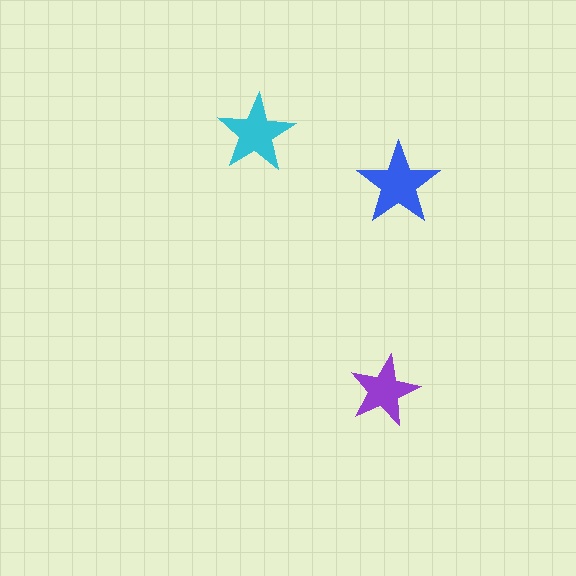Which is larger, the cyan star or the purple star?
The cyan one.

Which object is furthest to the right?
The blue star is rightmost.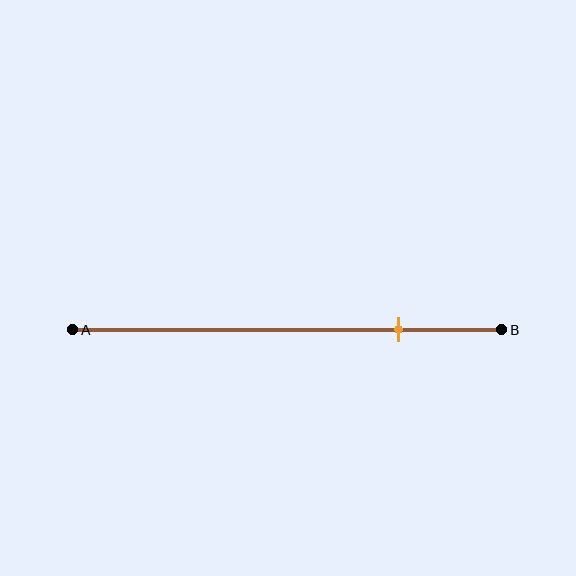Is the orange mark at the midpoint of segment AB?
No, the mark is at about 75% from A, not at the 50% midpoint.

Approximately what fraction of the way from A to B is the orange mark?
The orange mark is approximately 75% of the way from A to B.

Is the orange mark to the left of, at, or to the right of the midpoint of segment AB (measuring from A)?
The orange mark is to the right of the midpoint of segment AB.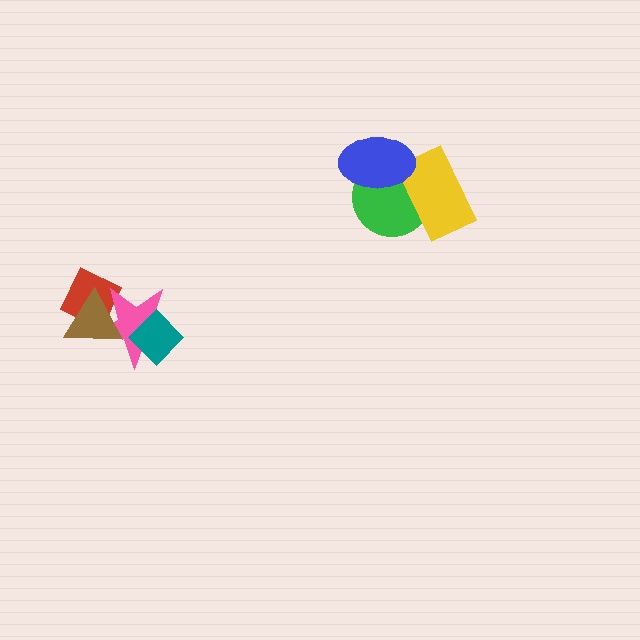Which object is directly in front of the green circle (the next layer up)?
The yellow rectangle is directly in front of the green circle.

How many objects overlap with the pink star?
3 objects overlap with the pink star.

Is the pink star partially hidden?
Yes, it is partially covered by another shape.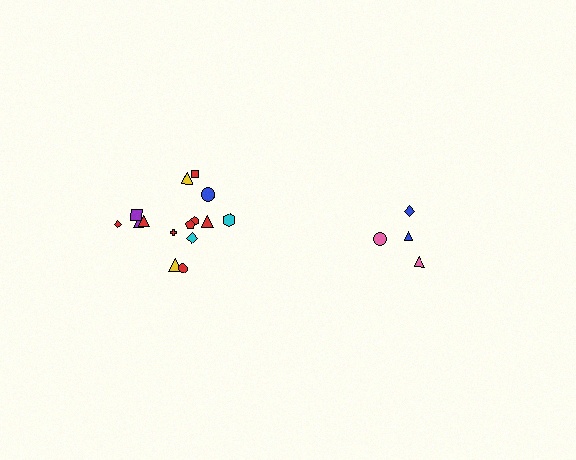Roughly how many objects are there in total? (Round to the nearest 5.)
Roughly 20 objects in total.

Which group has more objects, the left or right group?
The left group.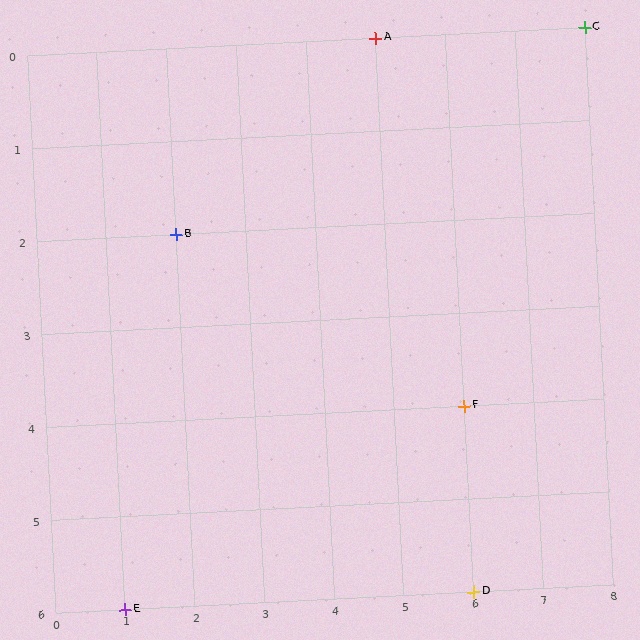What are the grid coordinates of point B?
Point B is at grid coordinates (2, 2).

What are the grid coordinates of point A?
Point A is at grid coordinates (5, 0).